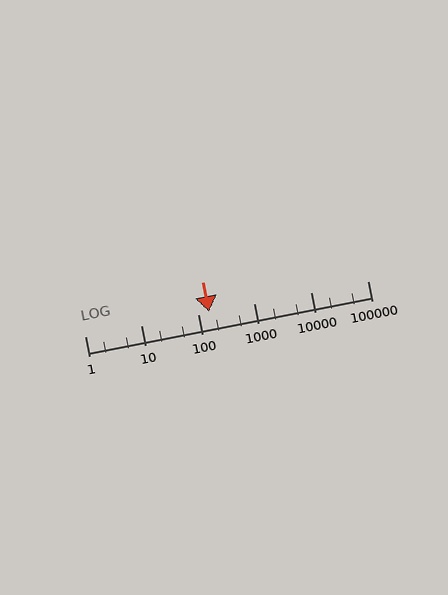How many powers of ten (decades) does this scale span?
The scale spans 5 decades, from 1 to 100000.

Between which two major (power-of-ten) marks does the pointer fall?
The pointer is between 100 and 1000.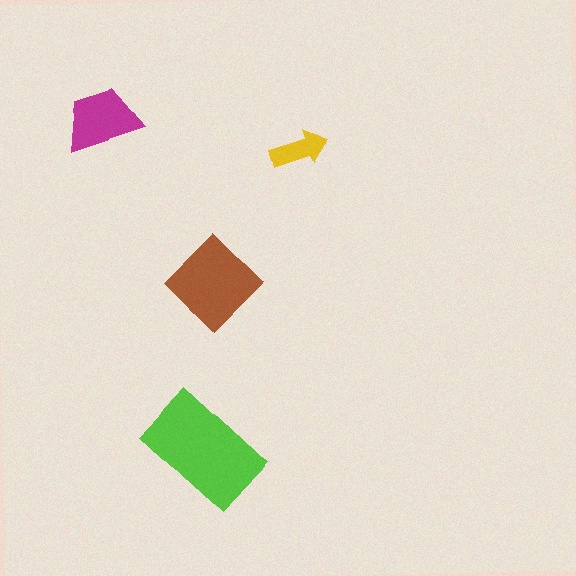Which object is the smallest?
The yellow arrow.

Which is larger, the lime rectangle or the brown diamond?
The lime rectangle.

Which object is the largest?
The lime rectangle.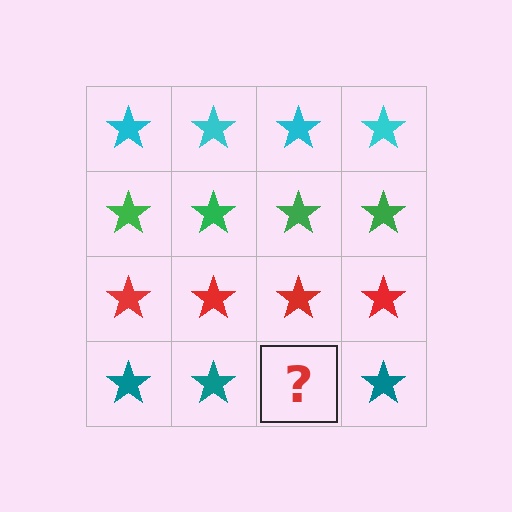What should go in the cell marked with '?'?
The missing cell should contain a teal star.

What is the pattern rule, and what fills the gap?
The rule is that each row has a consistent color. The gap should be filled with a teal star.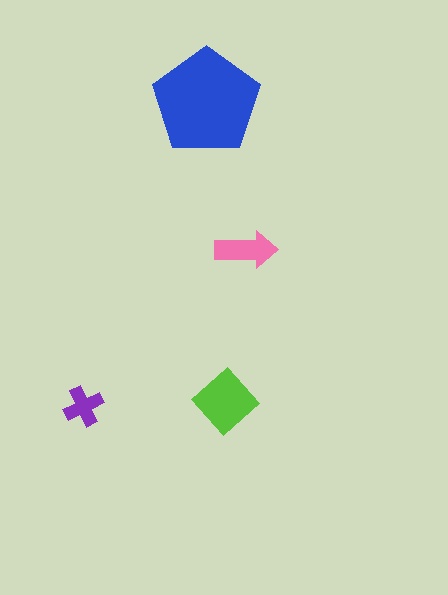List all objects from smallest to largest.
The purple cross, the pink arrow, the lime diamond, the blue pentagon.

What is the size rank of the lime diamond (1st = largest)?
2nd.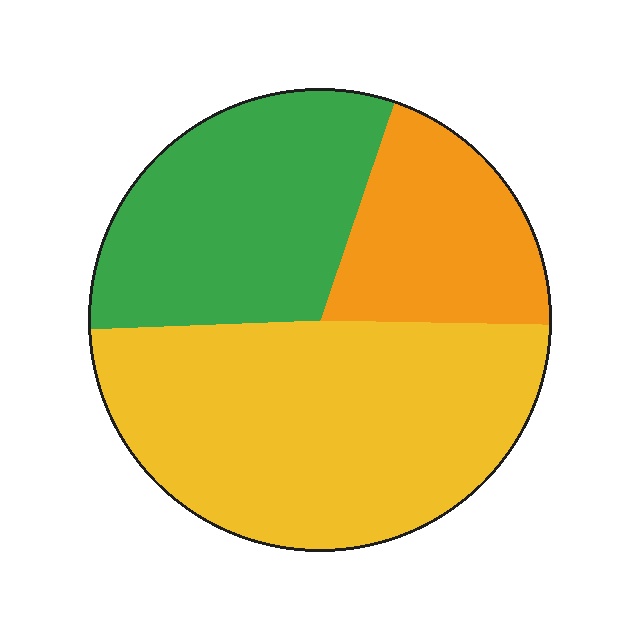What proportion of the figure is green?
Green covers around 30% of the figure.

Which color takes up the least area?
Orange, at roughly 20%.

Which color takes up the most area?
Yellow, at roughly 50%.